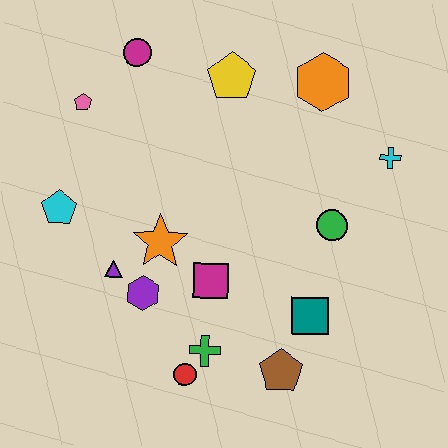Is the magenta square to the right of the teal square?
No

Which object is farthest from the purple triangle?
The cyan cross is farthest from the purple triangle.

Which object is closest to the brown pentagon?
The teal square is closest to the brown pentagon.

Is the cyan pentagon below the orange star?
No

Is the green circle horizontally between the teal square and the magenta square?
No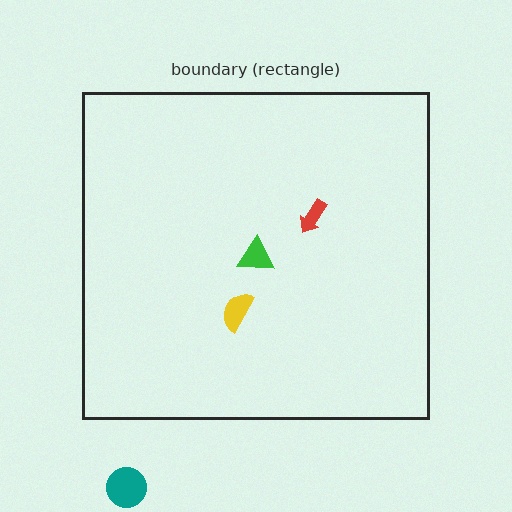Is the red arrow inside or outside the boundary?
Inside.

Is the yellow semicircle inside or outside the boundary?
Inside.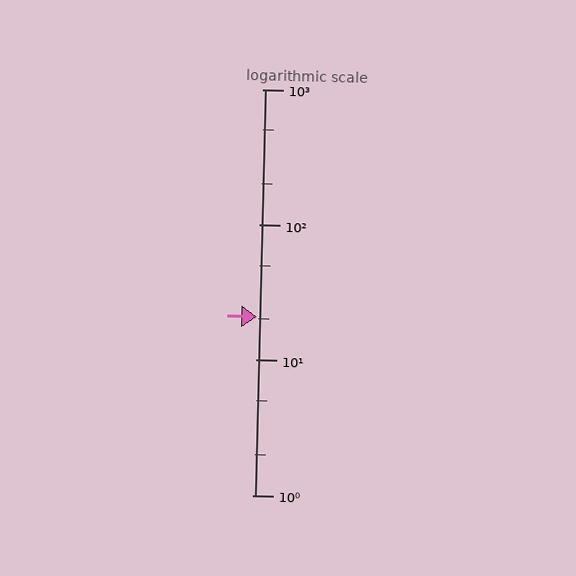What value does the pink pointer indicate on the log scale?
The pointer indicates approximately 21.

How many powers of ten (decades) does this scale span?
The scale spans 3 decades, from 1 to 1000.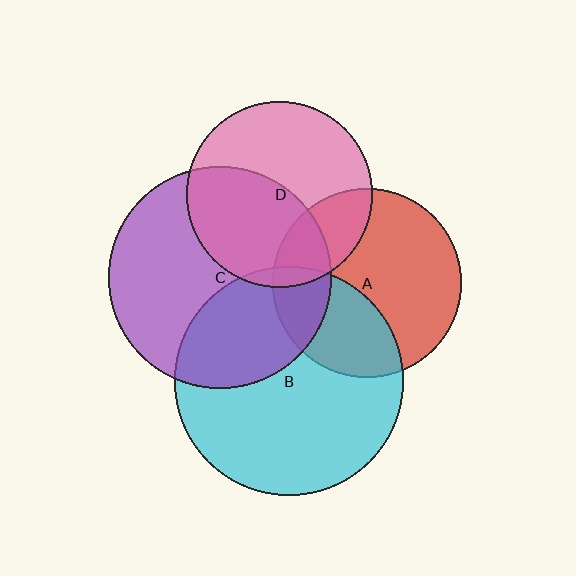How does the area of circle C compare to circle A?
Approximately 1.4 times.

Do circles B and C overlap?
Yes.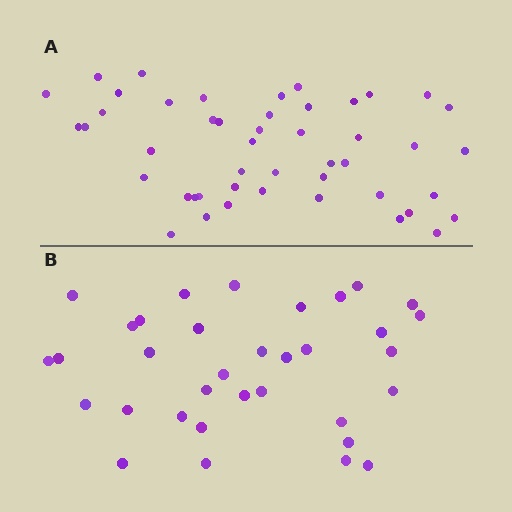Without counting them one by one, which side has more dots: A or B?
Region A (the top region) has more dots.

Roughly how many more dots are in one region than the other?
Region A has approximately 15 more dots than region B.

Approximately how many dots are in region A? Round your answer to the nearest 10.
About 50 dots. (The exact count is 47, which rounds to 50.)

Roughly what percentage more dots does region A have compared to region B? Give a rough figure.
About 40% more.